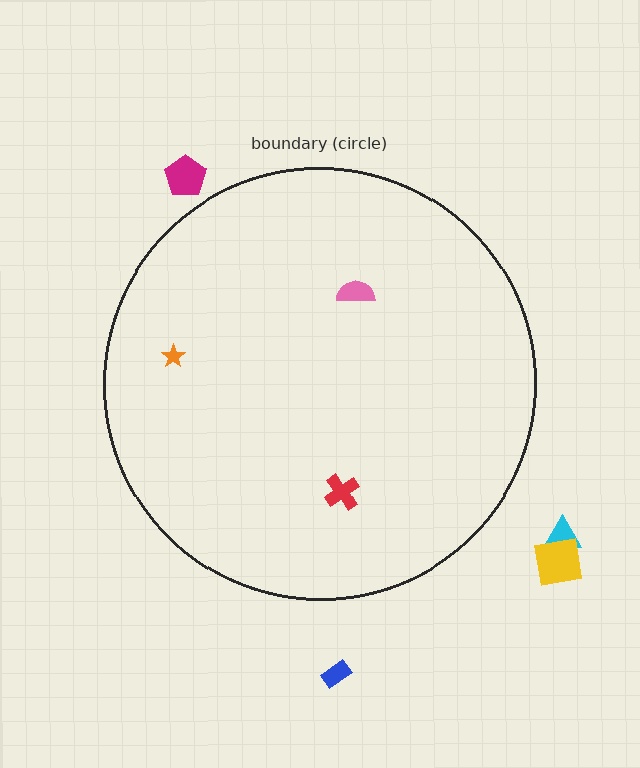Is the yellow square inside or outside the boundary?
Outside.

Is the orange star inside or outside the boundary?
Inside.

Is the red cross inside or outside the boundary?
Inside.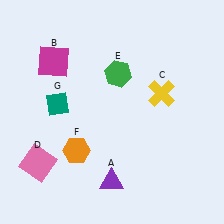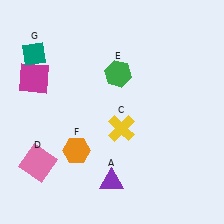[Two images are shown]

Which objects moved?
The objects that moved are: the magenta square (B), the yellow cross (C), the teal diamond (G).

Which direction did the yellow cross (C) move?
The yellow cross (C) moved left.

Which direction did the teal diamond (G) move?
The teal diamond (G) moved up.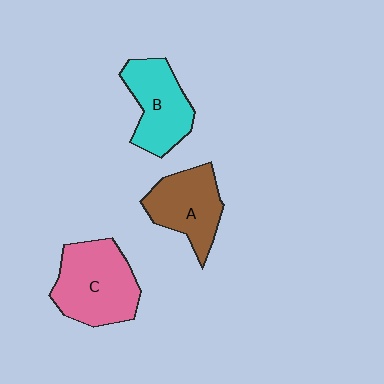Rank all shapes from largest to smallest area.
From largest to smallest: C (pink), B (cyan), A (brown).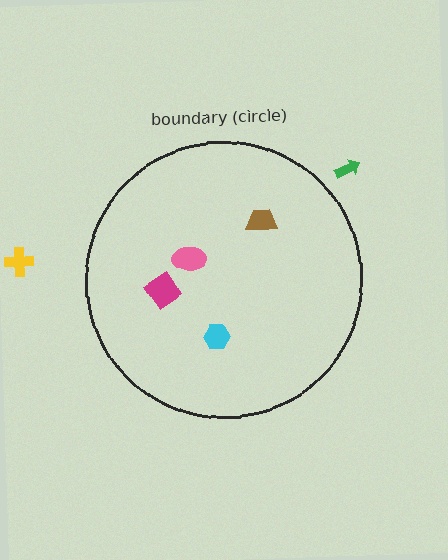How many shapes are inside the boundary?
4 inside, 2 outside.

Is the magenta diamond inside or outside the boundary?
Inside.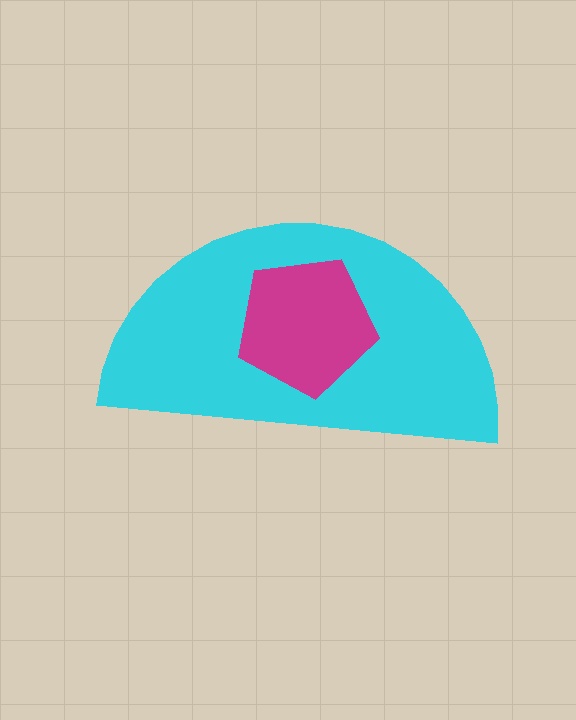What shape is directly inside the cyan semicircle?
The magenta pentagon.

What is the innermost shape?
The magenta pentagon.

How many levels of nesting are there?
2.